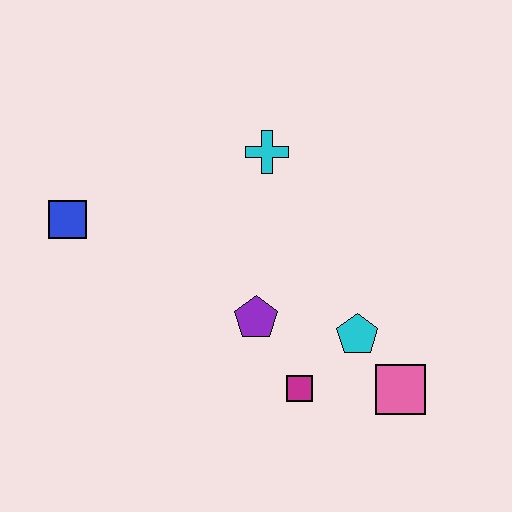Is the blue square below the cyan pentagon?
No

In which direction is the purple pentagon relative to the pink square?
The purple pentagon is to the left of the pink square.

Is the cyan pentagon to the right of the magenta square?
Yes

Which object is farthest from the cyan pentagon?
The blue square is farthest from the cyan pentagon.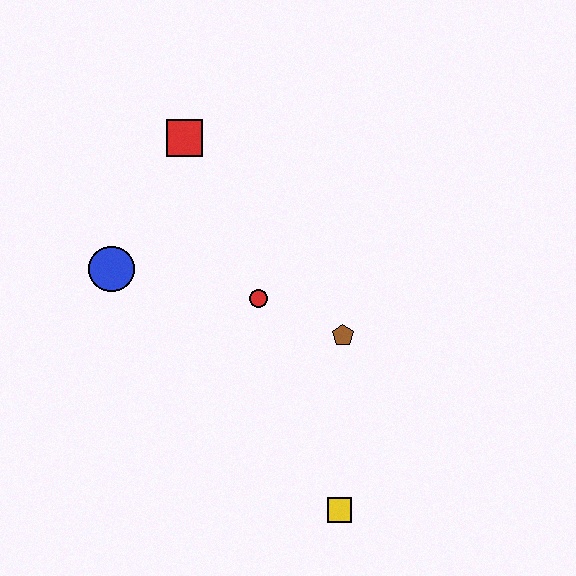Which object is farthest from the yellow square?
The red square is farthest from the yellow square.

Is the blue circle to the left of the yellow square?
Yes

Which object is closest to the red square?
The blue circle is closest to the red square.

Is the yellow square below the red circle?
Yes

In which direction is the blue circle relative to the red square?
The blue circle is below the red square.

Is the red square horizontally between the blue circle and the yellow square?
Yes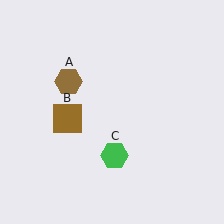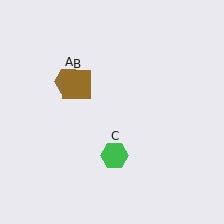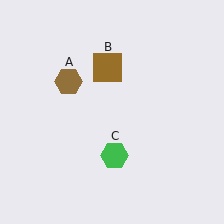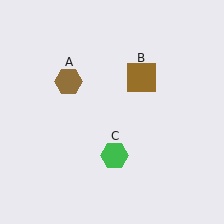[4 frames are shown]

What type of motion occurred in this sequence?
The brown square (object B) rotated clockwise around the center of the scene.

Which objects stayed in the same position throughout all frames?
Brown hexagon (object A) and green hexagon (object C) remained stationary.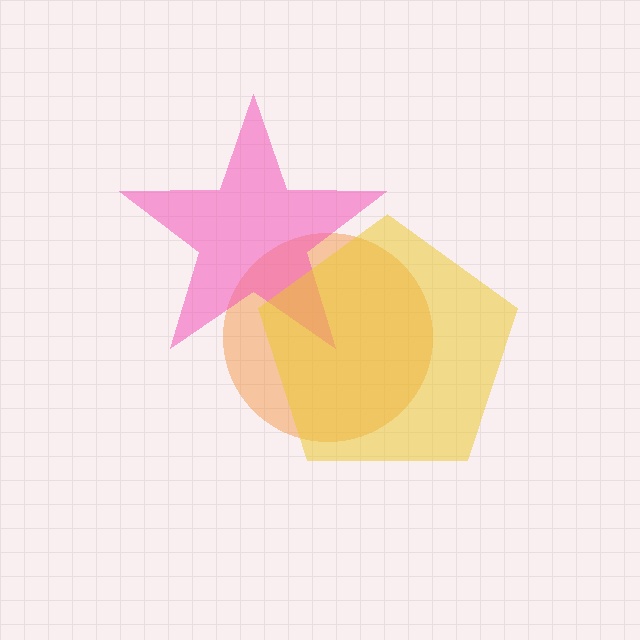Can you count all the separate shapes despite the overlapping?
Yes, there are 3 separate shapes.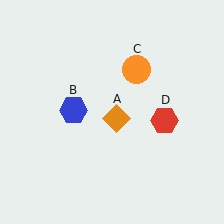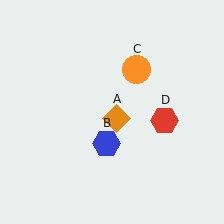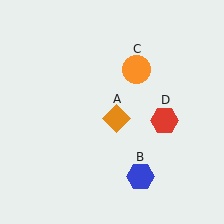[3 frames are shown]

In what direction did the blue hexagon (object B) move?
The blue hexagon (object B) moved down and to the right.